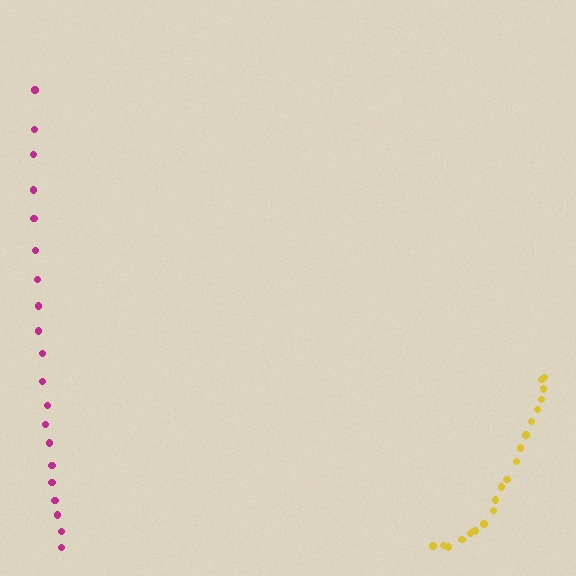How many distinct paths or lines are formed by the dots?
There are 2 distinct paths.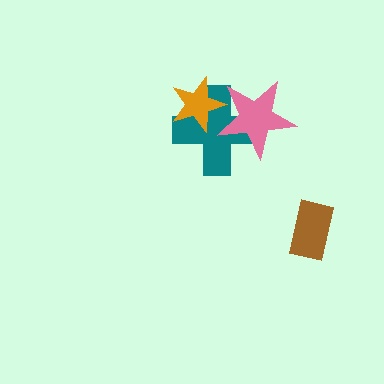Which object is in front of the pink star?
The orange star is in front of the pink star.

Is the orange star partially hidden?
No, no other shape covers it.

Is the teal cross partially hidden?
Yes, it is partially covered by another shape.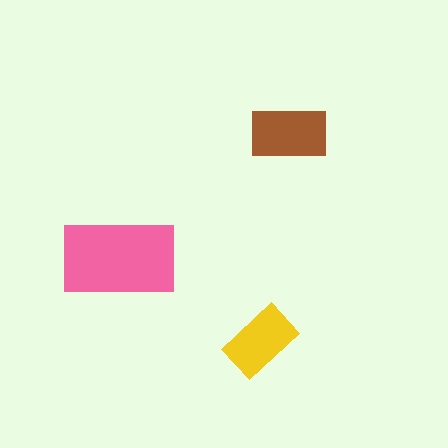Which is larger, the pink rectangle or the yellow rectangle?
The pink one.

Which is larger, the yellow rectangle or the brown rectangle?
The brown one.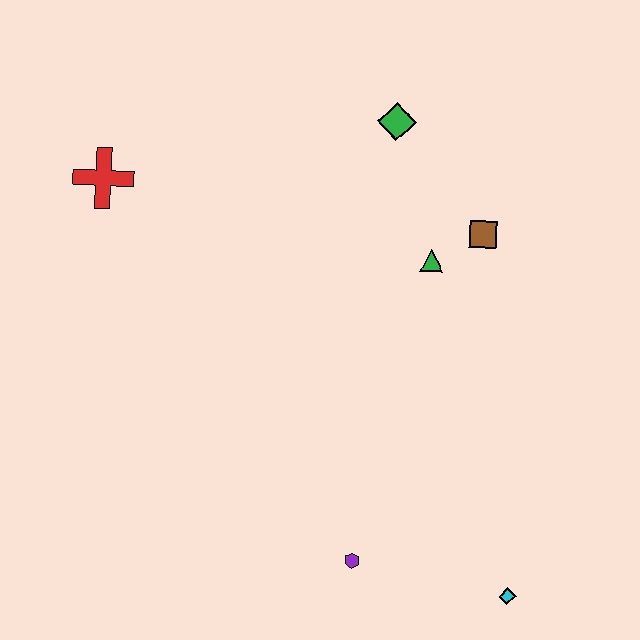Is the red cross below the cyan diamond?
No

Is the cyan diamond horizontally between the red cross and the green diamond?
No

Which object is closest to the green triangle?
The brown square is closest to the green triangle.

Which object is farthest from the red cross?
The cyan diamond is farthest from the red cross.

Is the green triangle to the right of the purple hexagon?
Yes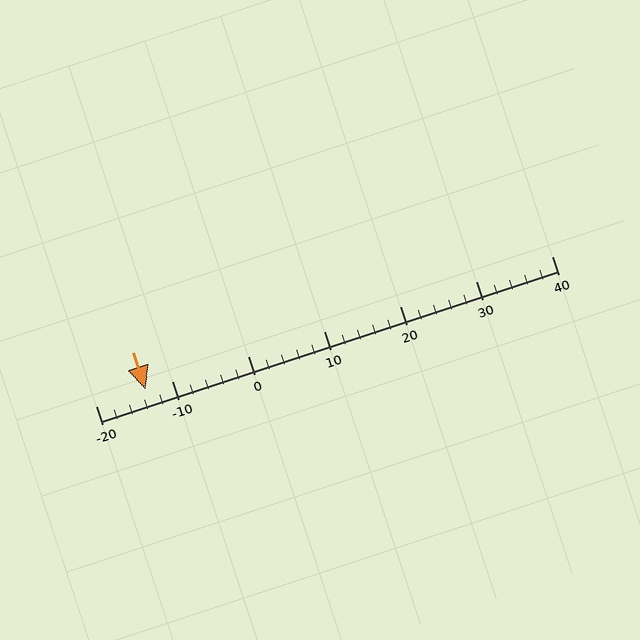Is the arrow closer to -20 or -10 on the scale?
The arrow is closer to -10.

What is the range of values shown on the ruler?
The ruler shows values from -20 to 40.